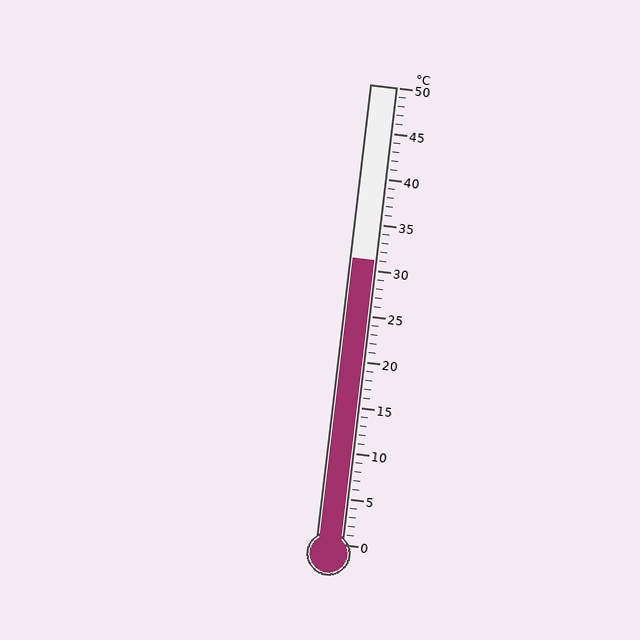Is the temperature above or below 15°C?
The temperature is above 15°C.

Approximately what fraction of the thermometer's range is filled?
The thermometer is filled to approximately 60% of its range.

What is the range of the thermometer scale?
The thermometer scale ranges from 0°C to 50°C.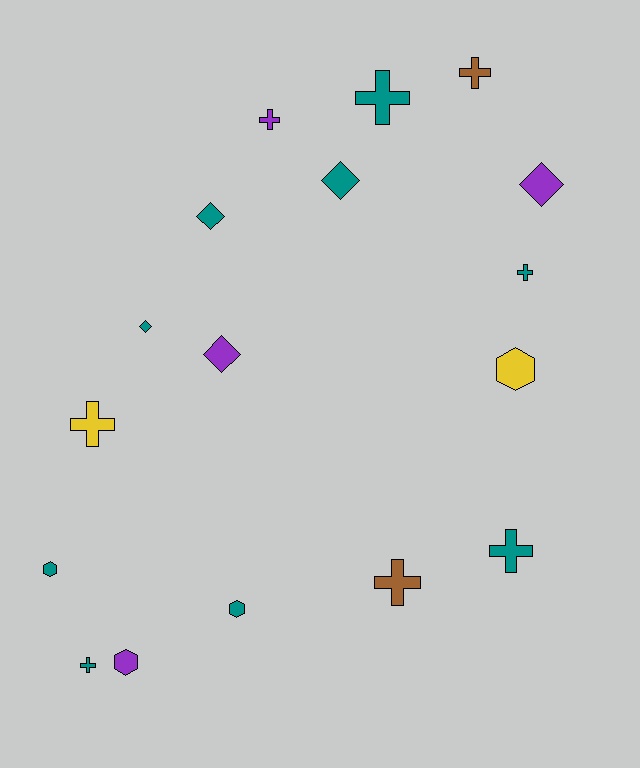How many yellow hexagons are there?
There is 1 yellow hexagon.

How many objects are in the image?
There are 17 objects.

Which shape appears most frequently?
Cross, with 8 objects.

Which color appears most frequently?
Teal, with 9 objects.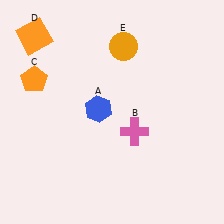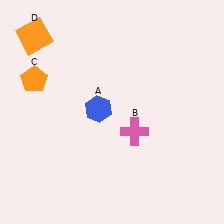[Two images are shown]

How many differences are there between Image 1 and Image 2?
There is 1 difference between the two images.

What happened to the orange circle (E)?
The orange circle (E) was removed in Image 2. It was in the top-right area of Image 1.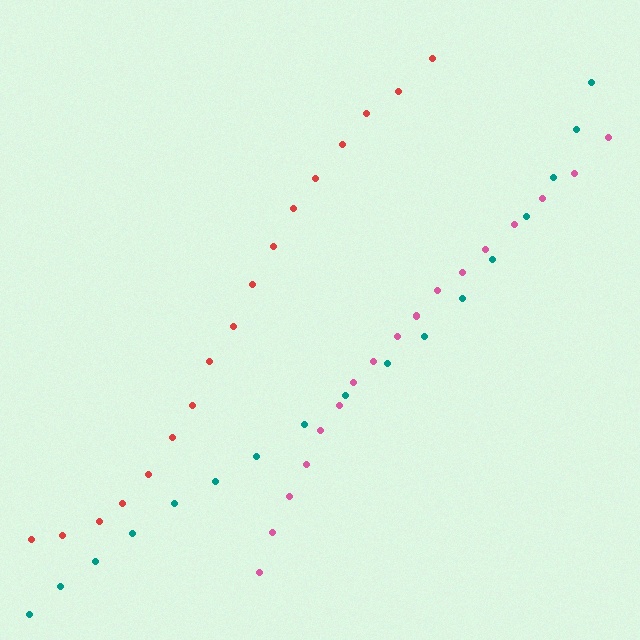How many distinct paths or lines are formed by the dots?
There are 3 distinct paths.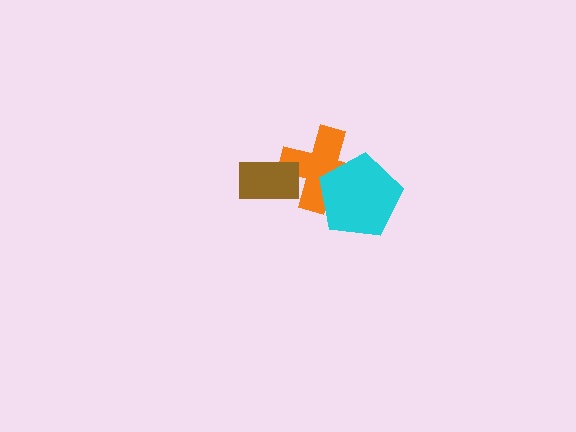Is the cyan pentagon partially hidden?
No, no other shape covers it.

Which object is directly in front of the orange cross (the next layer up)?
The cyan pentagon is directly in front of the orange cross.